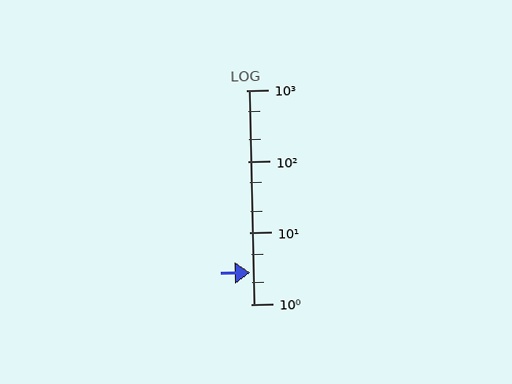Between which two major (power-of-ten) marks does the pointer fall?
The pointer is between 1 and 10.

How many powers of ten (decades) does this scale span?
The scale spans 3 decades, from 1 to 1000.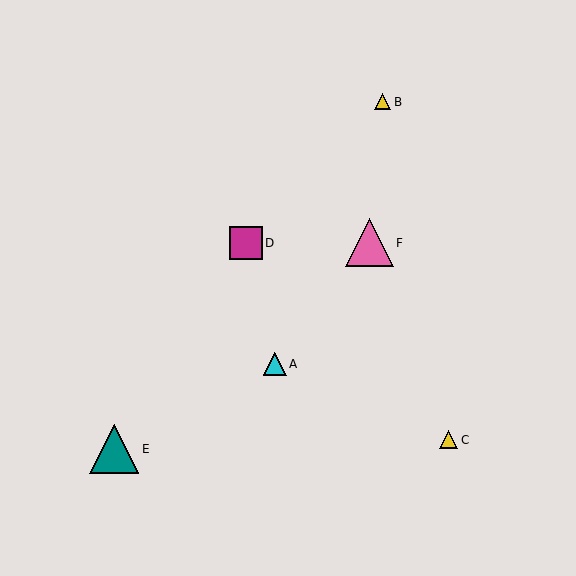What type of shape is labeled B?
Shape B is a yellow triangle.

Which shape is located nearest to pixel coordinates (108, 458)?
The teal triangle (labeled E) at (114, 449) is nearest to that location.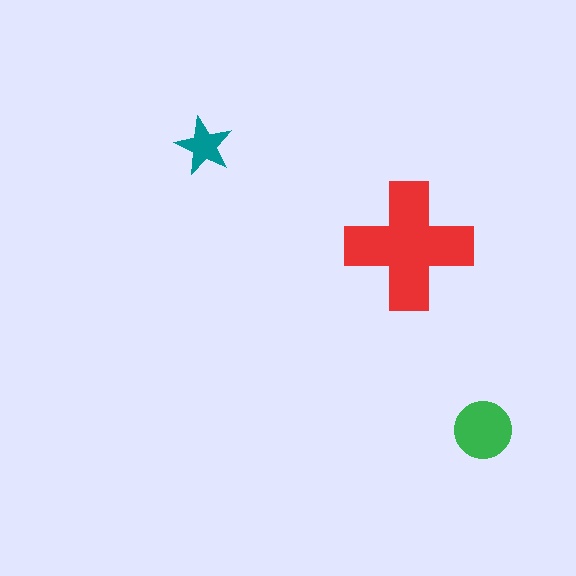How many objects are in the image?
There are 3 objects in the image.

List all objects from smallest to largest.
The teal star, the green circle, the red cross.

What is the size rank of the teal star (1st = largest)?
3rd.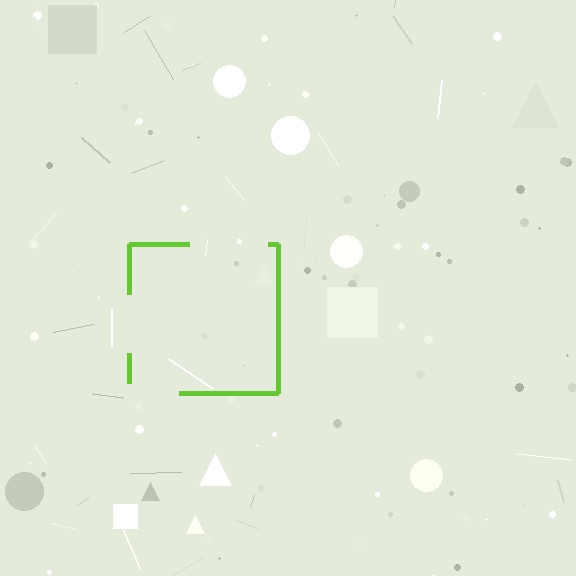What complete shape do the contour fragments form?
The contour fragments form a square.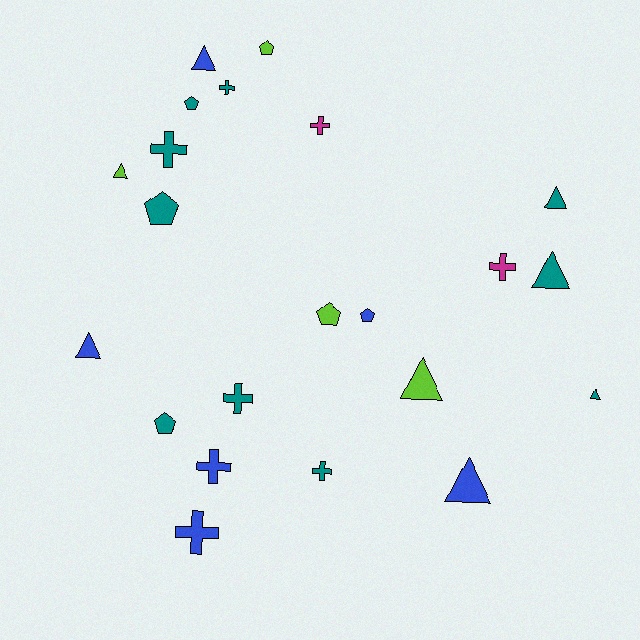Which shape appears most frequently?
Triangle, with 8 objects.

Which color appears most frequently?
Teal, with 10 objects.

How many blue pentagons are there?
There is 1 blue pentagon.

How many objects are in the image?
There are 22 objects.